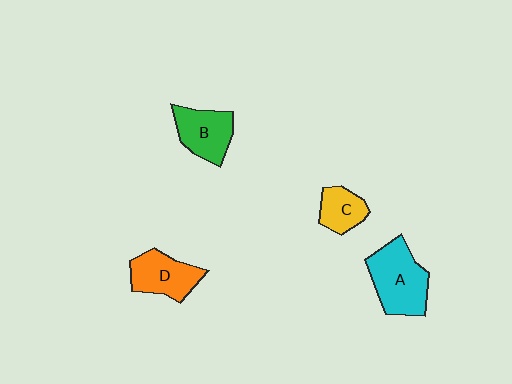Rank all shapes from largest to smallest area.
From largest to smallest: A (cyan), D (orange), B (green), C (yellow).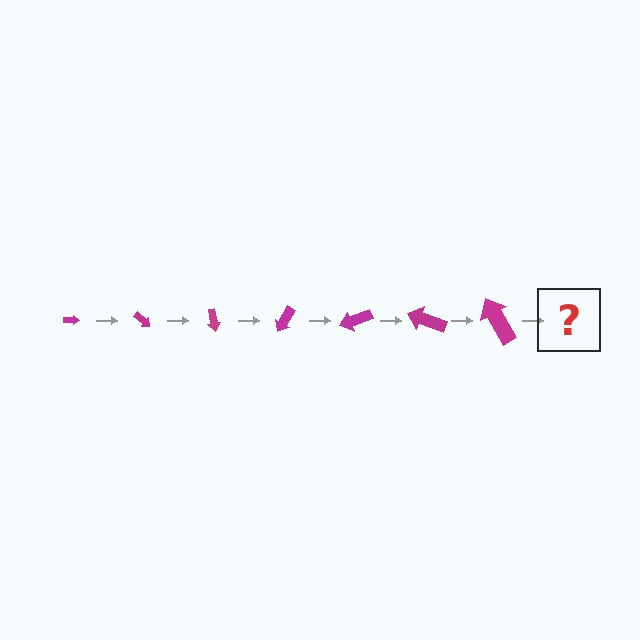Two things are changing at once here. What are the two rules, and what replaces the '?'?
The two rules are that the arrow grows larger each step and it rotates 40 degrees each step. The '?' should be an arrow, larger than the previous one and rotated 280 degrees from the start.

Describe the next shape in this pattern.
It should be an arrow, larger than the previous one and rotated 280 degrees from the start.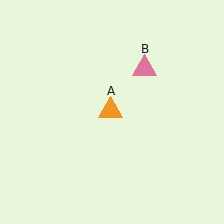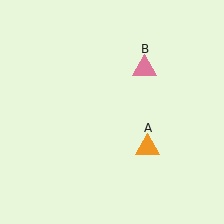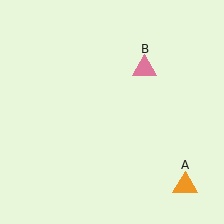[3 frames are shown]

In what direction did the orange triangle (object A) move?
The orange triangle (object A) moved down and to the right.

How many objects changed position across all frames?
1 object changed position: orange triangle (object A).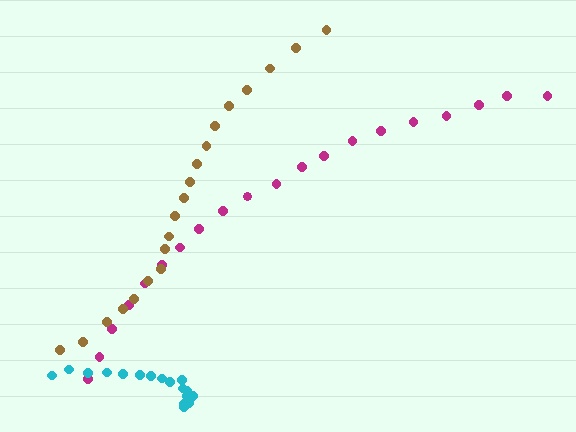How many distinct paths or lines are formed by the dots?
There are 3 distinct paths.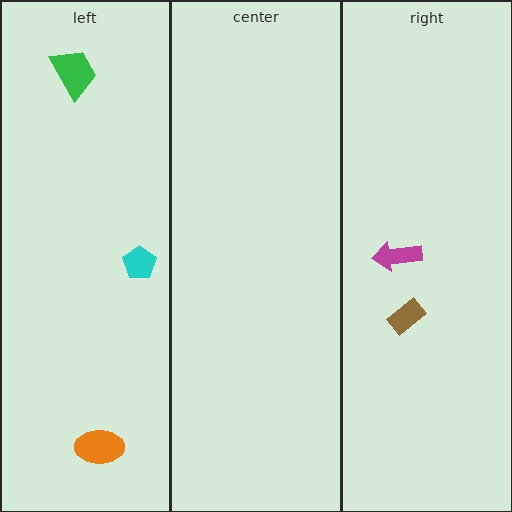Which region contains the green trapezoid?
The left region.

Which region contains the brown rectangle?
The right region.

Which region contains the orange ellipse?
The left region.